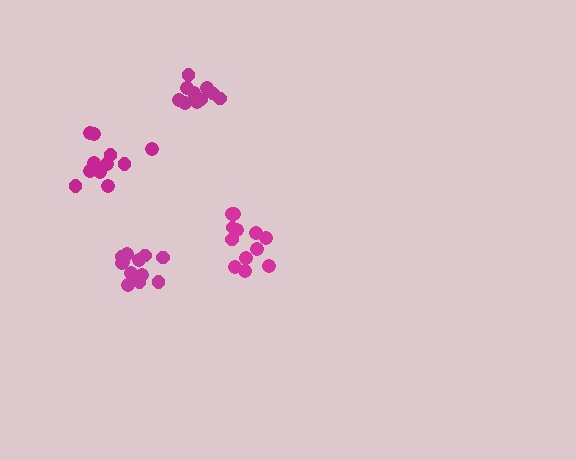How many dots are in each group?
Group 1: 10 dots, Group 2: 12 dots, Group 3: 11 dots, Group 4: 12 dots (45 total).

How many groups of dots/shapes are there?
There are 4 groups.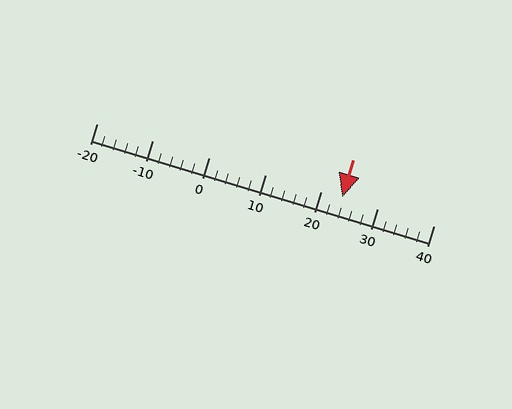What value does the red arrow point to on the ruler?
The red arrow points to approximately 24.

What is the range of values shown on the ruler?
The ruler shows values from -20 to 40.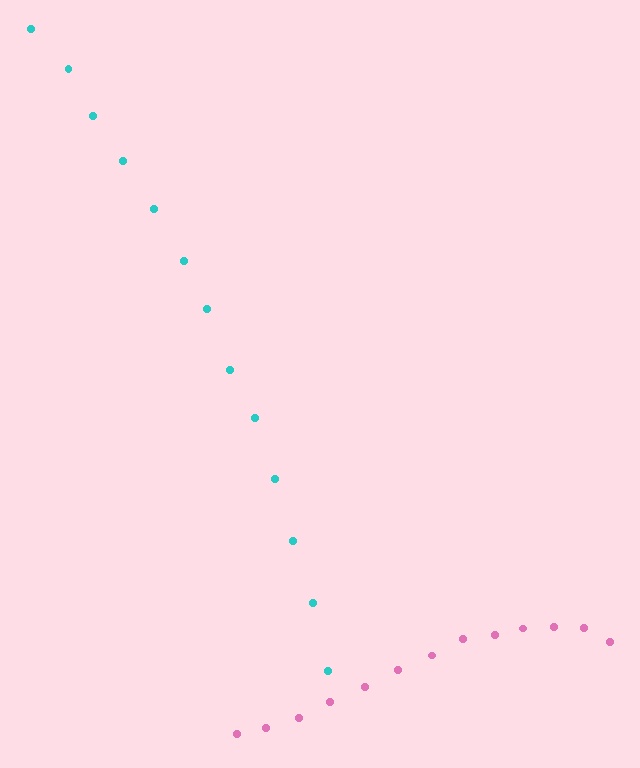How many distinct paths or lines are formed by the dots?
There are 2 distinct paths.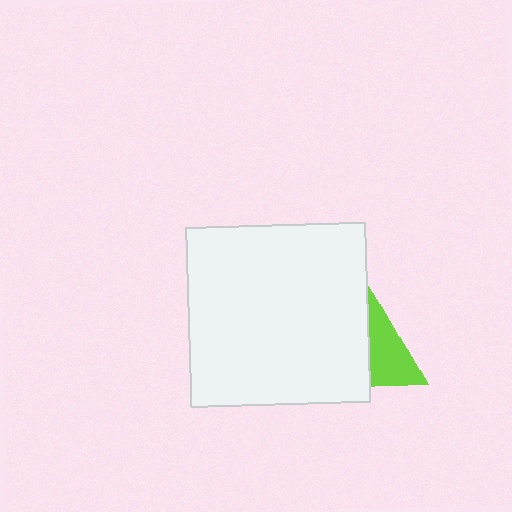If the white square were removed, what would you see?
You would see the complete lime triangle.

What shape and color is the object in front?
The object in front is a white square.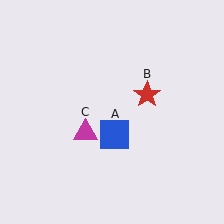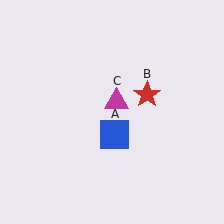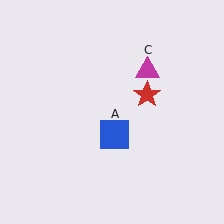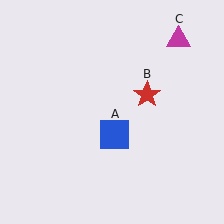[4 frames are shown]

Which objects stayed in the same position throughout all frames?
Blue square (object A) and red star (object B) remained stationary.